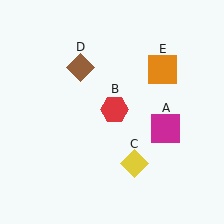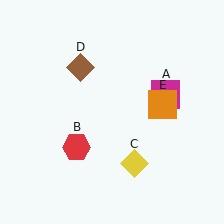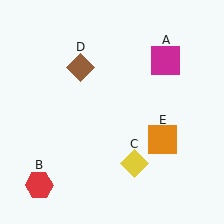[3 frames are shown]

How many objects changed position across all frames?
3 objects changed position: magenta square (object A), red hexagon (object B), orange square (object E).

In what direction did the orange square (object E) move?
The orange square (object E) moved down.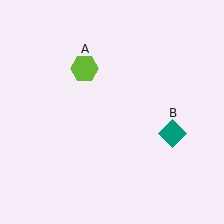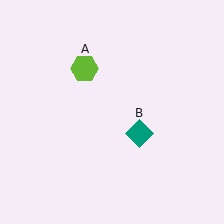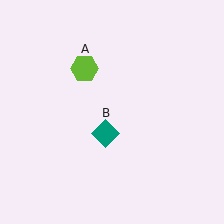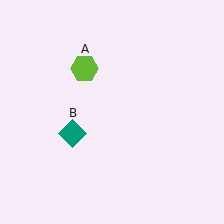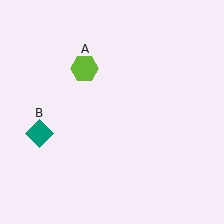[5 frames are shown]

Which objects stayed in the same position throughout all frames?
Lime hexagon (object A) remained stationary.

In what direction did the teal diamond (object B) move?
The teal diamond (object B) moved left.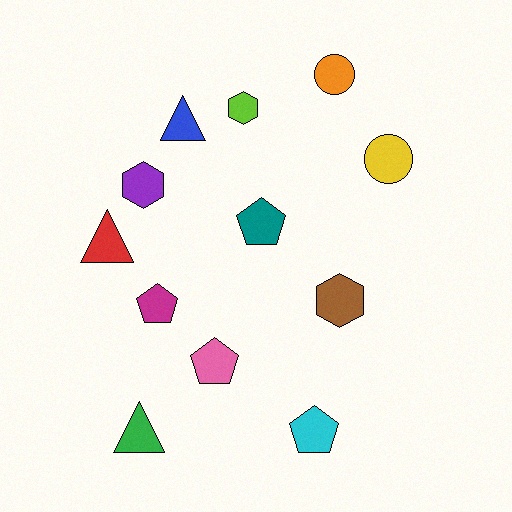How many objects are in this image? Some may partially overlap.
There are 12 objects.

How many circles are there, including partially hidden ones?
There are 2 circles.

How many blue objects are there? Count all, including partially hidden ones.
There is 1 blue object.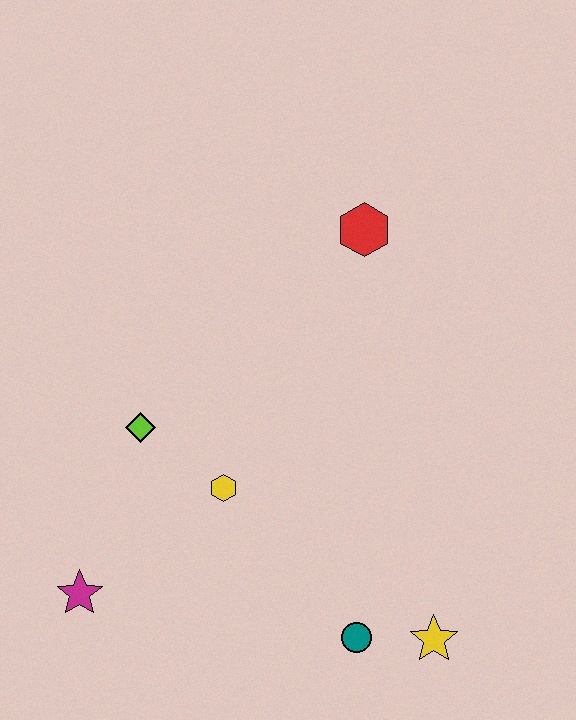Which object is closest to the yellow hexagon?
The lime diamond is closest to the yellow hexagon.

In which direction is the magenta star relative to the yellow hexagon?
The magenta star is to the left of the yellow hexagon.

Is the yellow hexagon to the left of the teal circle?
Yes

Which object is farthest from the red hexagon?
The magenta star is farthest from the red hexagon.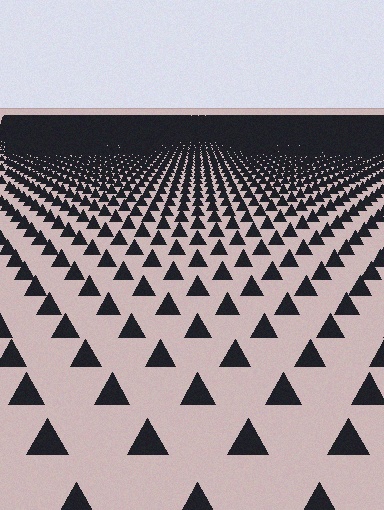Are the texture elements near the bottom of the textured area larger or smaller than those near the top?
Larger. Near the bottom, elements are closer to the viewer and appear at a bigger on-screen size.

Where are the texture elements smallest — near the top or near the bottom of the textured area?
Near the top.